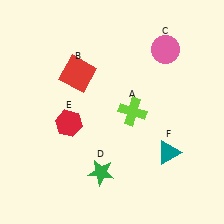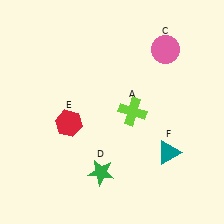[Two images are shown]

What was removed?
The red square (B) was removed in Image 2.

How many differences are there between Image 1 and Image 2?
There is 1 difference between the two images.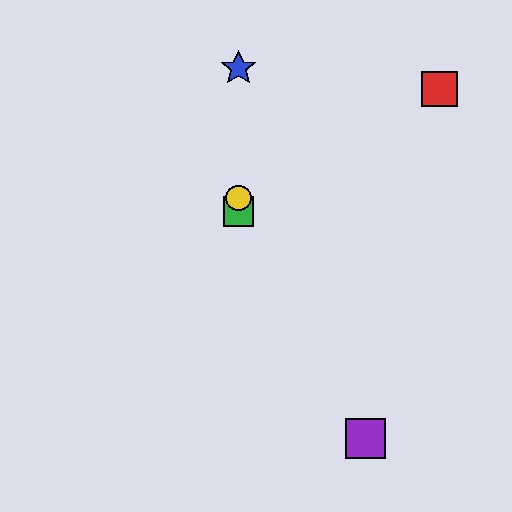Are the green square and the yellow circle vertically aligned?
Yes, both are at x≈239.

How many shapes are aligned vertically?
3 shapes (the blue star, the green square, the yellow circle) are aligned vertically.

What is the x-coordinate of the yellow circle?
The yellow circle is at x≈239.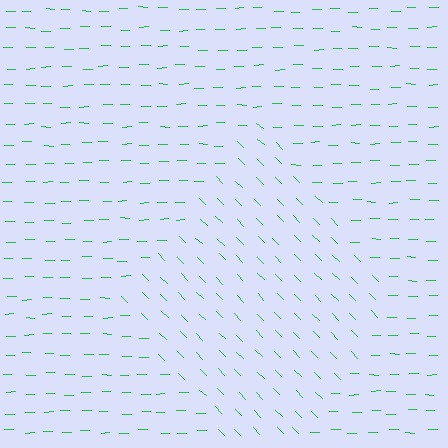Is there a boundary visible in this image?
Yes, there is a texture boundary formed by a change in line orientation.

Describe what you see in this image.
The image is filled with small green line segments. A diamond region in the image has lines oriented differently from the surrounding lines, creating a visible texture boundary.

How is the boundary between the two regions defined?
The boundary is defined purely by a change in line orientation (approximately 45 degrees difference). All lines are the same color and thickness.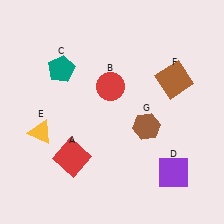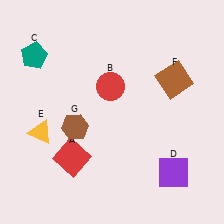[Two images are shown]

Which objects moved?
The objects that moved are: the teal pentagon (C), the brown hexagon (G).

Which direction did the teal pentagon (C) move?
The teal pentagon (C) moved left.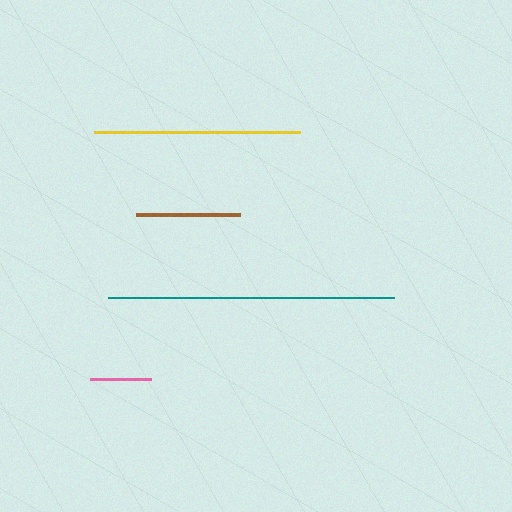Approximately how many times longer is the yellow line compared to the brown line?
The yellow line is approximately 2.0 times the length of the brown line.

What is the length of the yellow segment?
The yellow segment is approximately 206 pixels long.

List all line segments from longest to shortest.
From longest to shortest: teal, yellow, brown, pink.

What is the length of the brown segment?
The brown segment is approximately 104 pixels long.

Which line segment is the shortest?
The pink line is the shortest at approximately 60 pixels.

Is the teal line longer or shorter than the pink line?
The teal line is longer than the pink line.